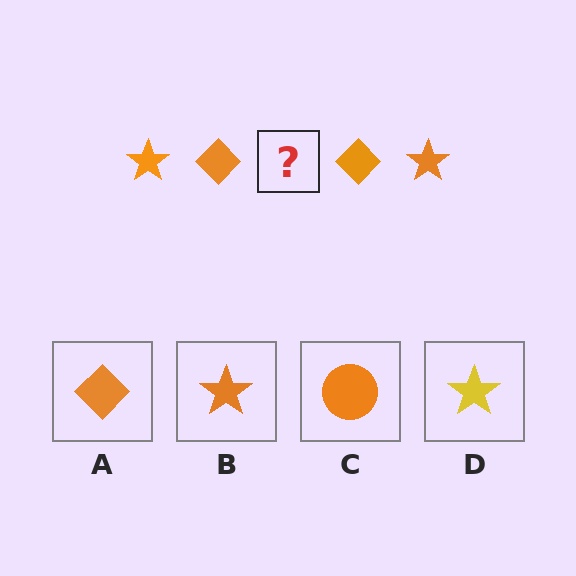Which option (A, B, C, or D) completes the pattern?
B.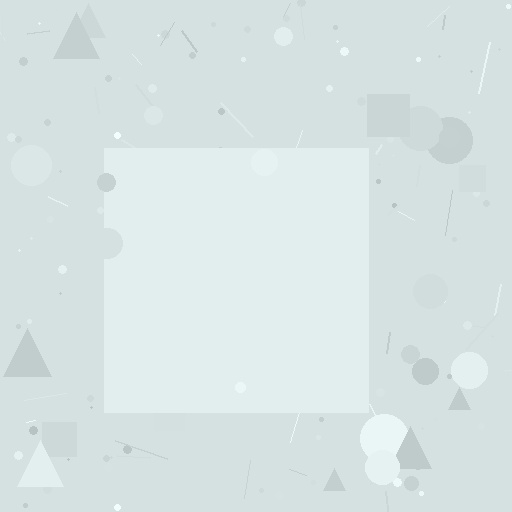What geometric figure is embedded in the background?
A square is embedded in the background.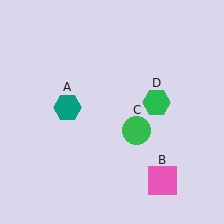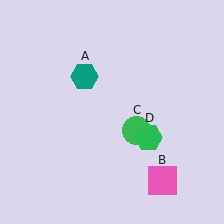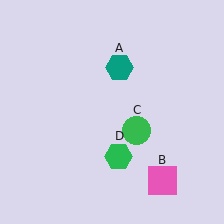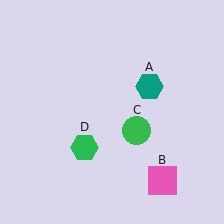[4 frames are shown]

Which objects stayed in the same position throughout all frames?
Pink square (object B) and green circle (object C) remained stationary.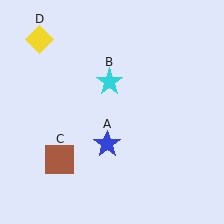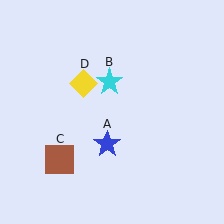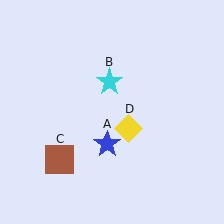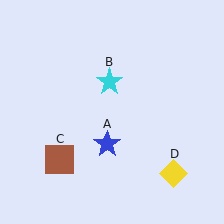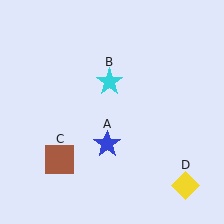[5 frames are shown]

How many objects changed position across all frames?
1 object changed position: yellow diamond (object D).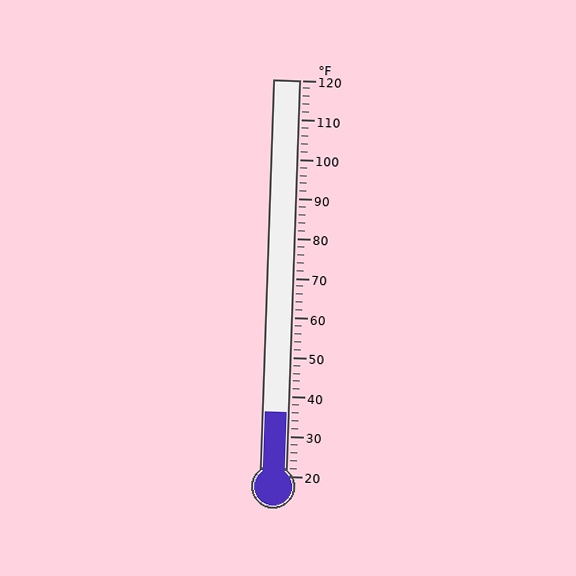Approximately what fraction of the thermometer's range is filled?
The thermometer is filled to approximately 15% of its range.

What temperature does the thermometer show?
The thermometer shows approximately 36°F.